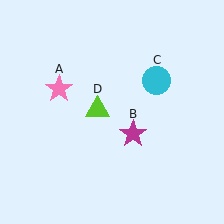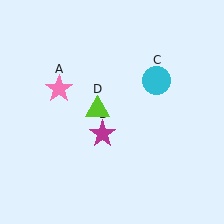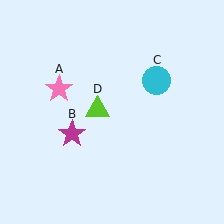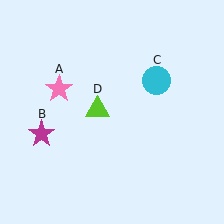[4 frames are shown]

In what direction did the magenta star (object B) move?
The magenta star (object B) moved left.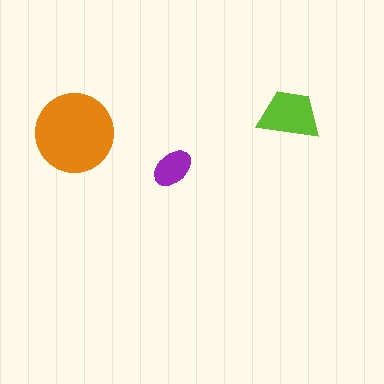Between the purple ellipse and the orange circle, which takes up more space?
The orange circle.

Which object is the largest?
The orange circle.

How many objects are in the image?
There are 3 objects in the image.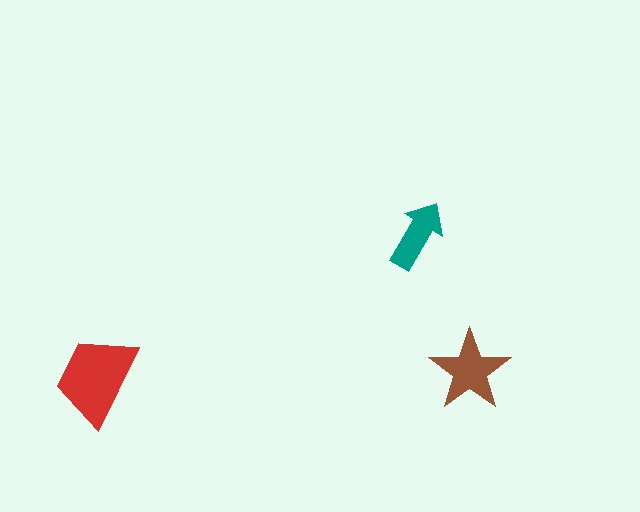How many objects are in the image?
There are 3 objects in the image.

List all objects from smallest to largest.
The teal arrow, the brown star, the red trapezoid.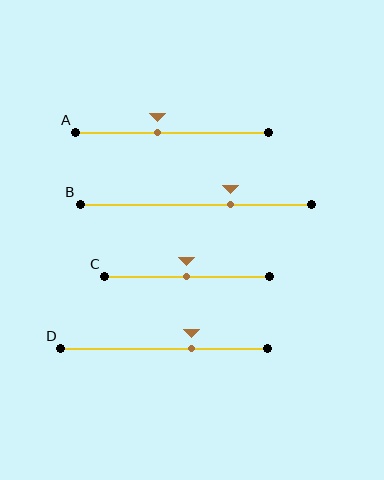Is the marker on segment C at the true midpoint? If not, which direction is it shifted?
Yes, the marker on segment C is at the true midpoint.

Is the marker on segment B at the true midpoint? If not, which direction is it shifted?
No, the marker on segment B is shifted to the right by about 15% of the segment length.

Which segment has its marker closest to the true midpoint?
Segment C has its marker closest to the true midpoint.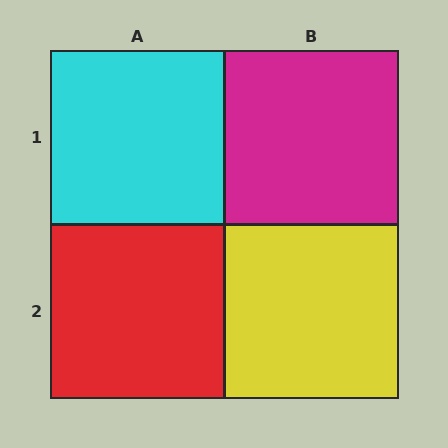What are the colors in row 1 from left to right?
Cyan, magenta.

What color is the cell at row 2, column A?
Red.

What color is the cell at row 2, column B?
Yellow.